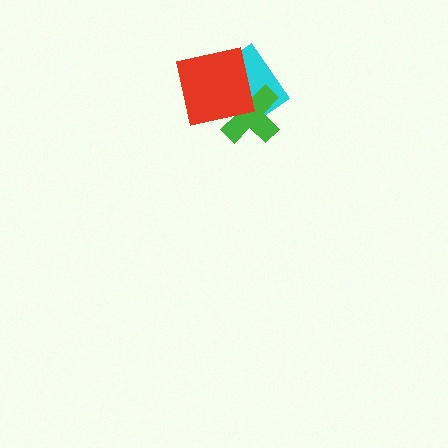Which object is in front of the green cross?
The red square is in front of the green cross.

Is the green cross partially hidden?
Yes, it is partially covered by another shape.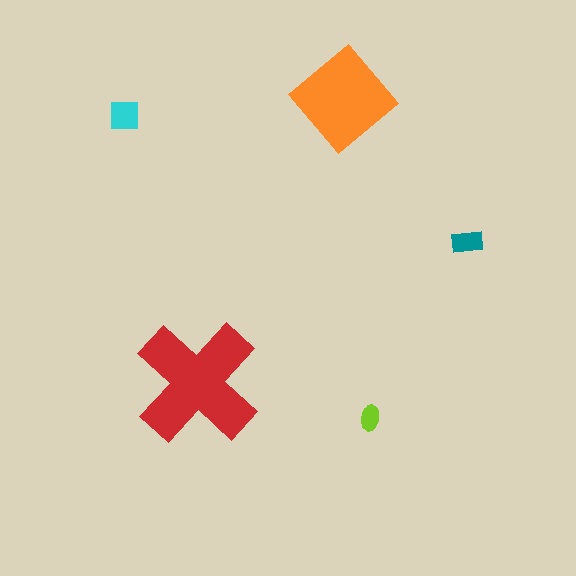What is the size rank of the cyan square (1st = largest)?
3rd.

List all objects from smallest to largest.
The lime ellipse, the teal rectangle, the cyan square, the orange diamond, the red cross.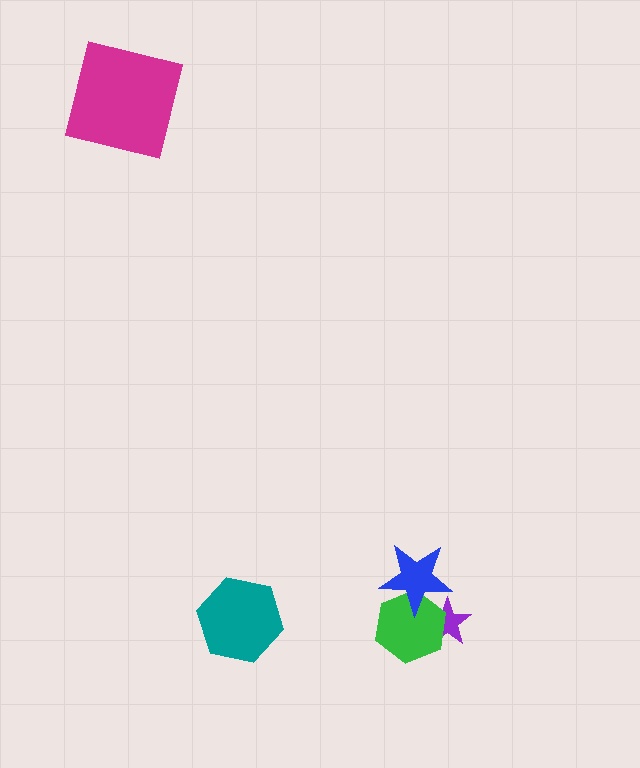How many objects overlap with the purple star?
2 objects overlap with the purple star.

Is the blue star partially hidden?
No, no other shape covers it.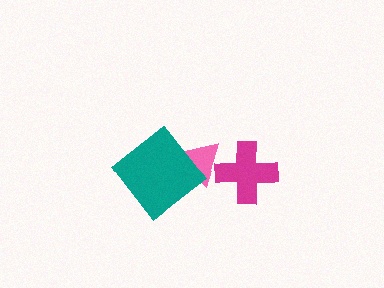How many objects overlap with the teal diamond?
1 object overlaps with the teal diamond.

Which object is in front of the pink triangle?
The teal diamond is in front of the pink triangle.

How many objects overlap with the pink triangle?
2 objects overlap with the pink triangle.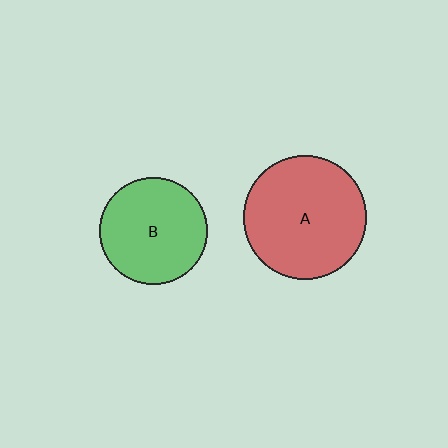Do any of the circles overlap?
No, none of the circles overlap.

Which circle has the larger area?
Circle A (red).